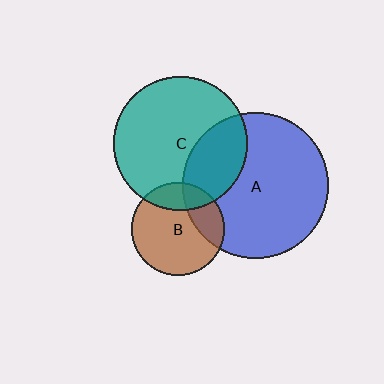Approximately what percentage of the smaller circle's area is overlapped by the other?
Approximately 25%.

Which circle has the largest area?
Circle A (blue).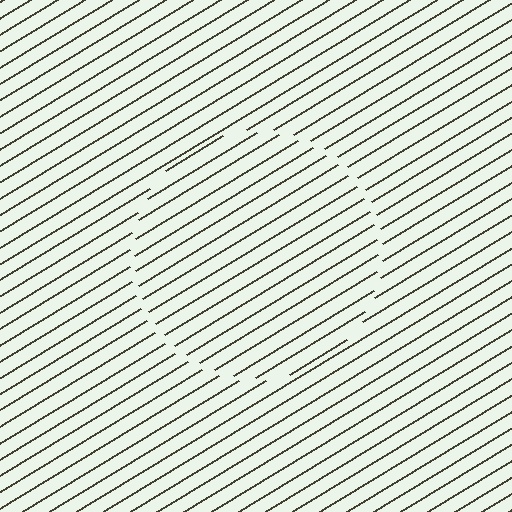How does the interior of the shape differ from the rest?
The interior of the shape contains the same grating, shifted by half a period — the contour is defined by the phase discontinuity where line-ends from the inner and outer gratings abut.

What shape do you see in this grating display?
An illusory circle. The interior of the shape contains the same grating, shifted by half a period — the contour is defined by the phase discontinuity where line-ends from the inner and outer gratings abut.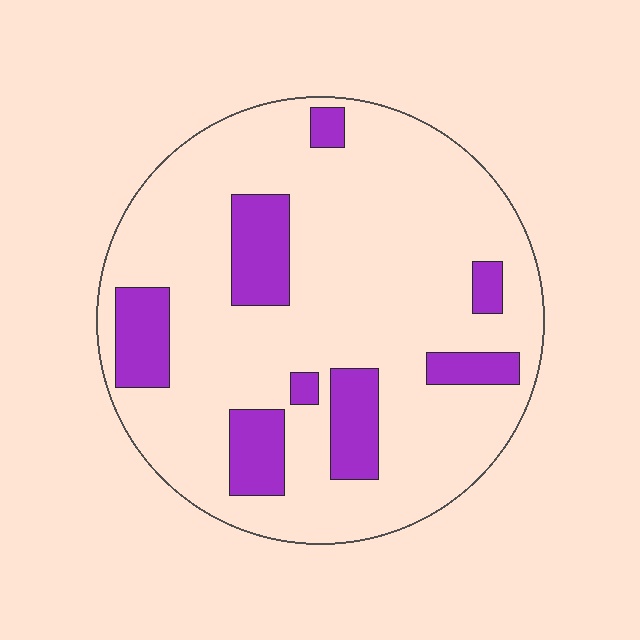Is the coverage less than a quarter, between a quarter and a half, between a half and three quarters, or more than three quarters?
Less than a quarter.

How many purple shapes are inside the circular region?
8.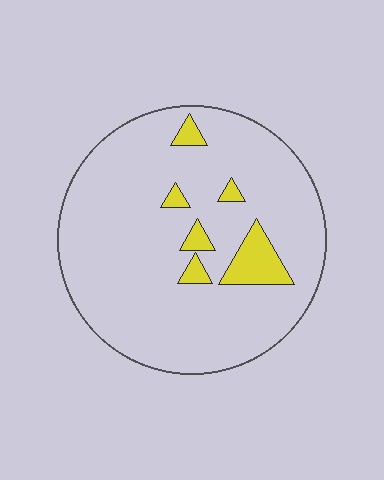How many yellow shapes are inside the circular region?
6.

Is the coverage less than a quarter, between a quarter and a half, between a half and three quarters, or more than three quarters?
Less than a quarter.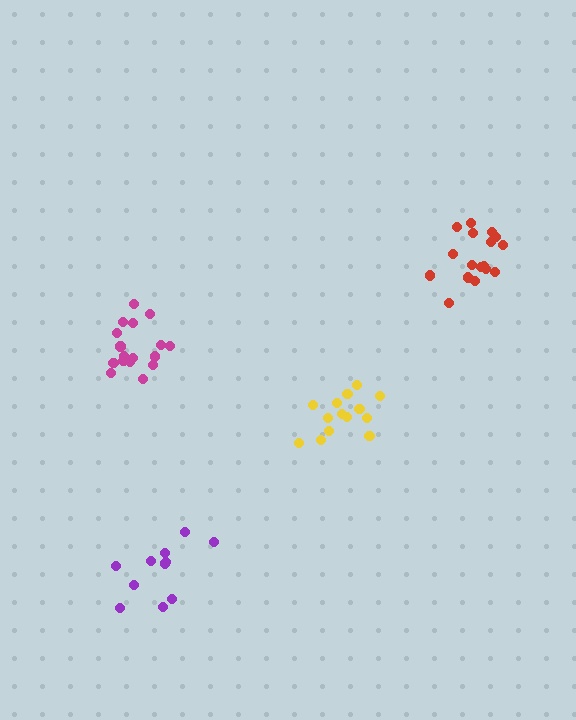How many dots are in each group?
Group 1: 17 dots, Group 2: 11 dots, Group 3: 17 dots, Group 4: 14 dots (59 total).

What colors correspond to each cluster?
The clusters are colored: red, purple, magenta, yellow.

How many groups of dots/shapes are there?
There are 4 groups.